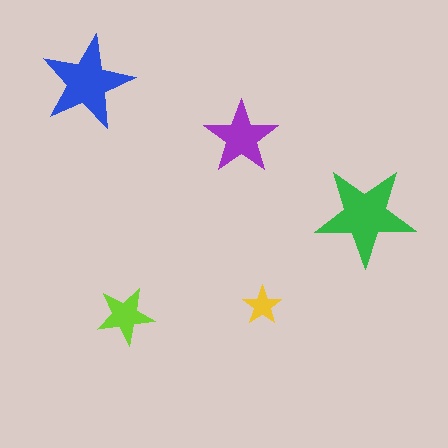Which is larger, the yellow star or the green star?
The green one.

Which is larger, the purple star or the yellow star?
The purple one.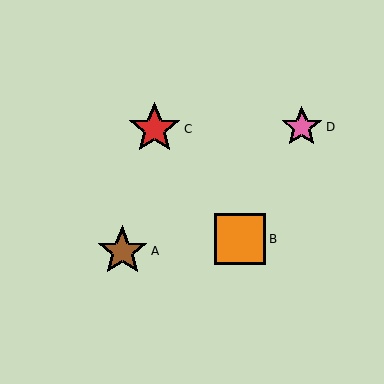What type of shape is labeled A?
Shape A is a brown star.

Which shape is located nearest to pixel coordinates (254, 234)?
The orange square (labeled B) at (240, 239) is nearest to that location.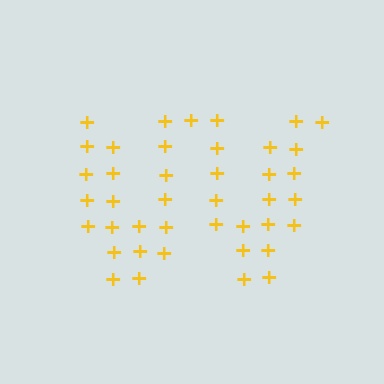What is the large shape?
The large shape is the letter W.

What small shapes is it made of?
It is made of small plus signs.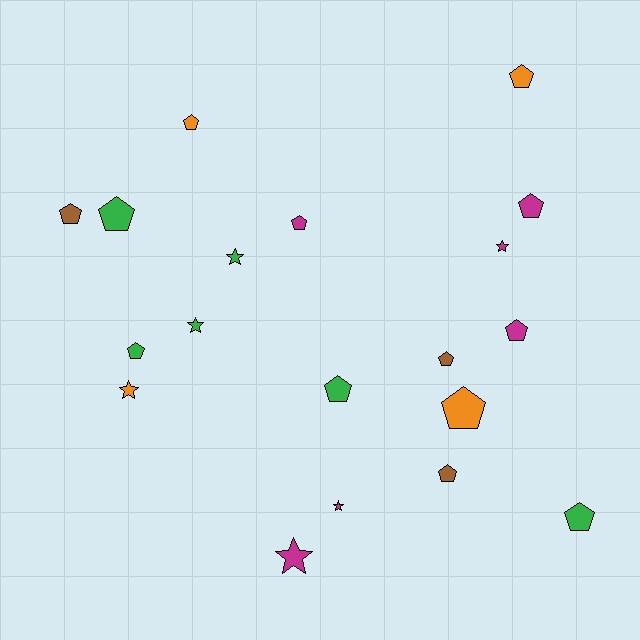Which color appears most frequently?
Green, with 6 objects.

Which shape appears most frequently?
Pentagon, with 13 objects.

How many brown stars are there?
There are no brown stars.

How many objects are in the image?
There are 19 objects.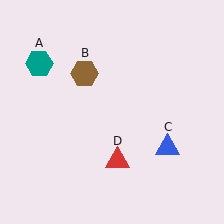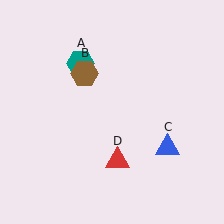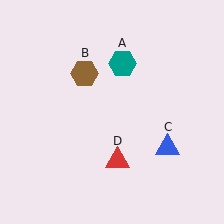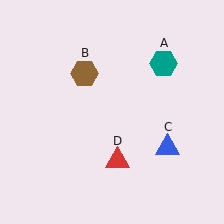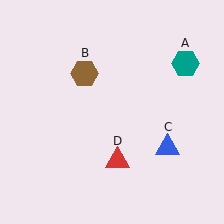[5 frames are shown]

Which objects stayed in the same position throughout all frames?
Brown hexagon (object B) and blue triangle (object C) and red triangle (object D) remained stationary.